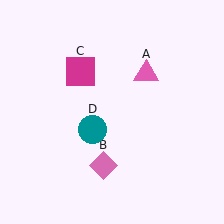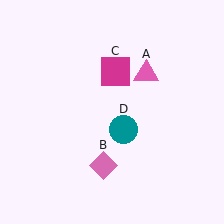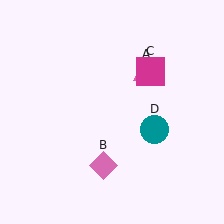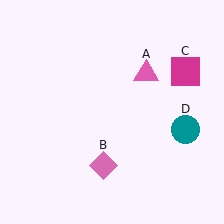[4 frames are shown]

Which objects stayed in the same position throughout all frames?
Pink triangle (object A) and pink diamond (object B) remained stationary.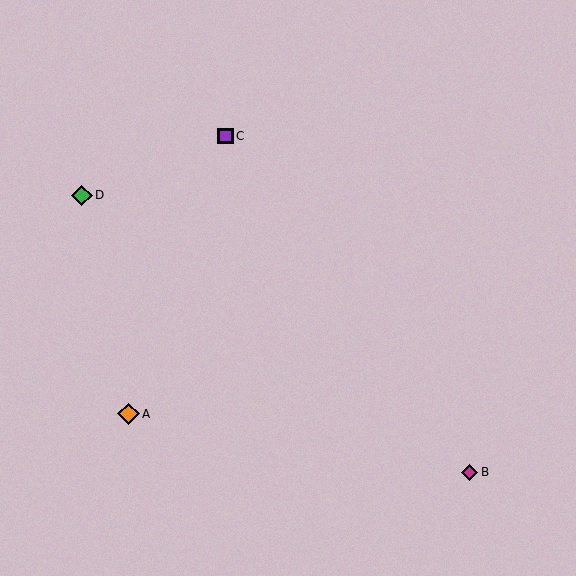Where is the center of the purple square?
The center of the purple square is at (226, 136).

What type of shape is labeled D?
Shape D is a green diamond.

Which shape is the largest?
The orange diamond (labeled A) is the largest.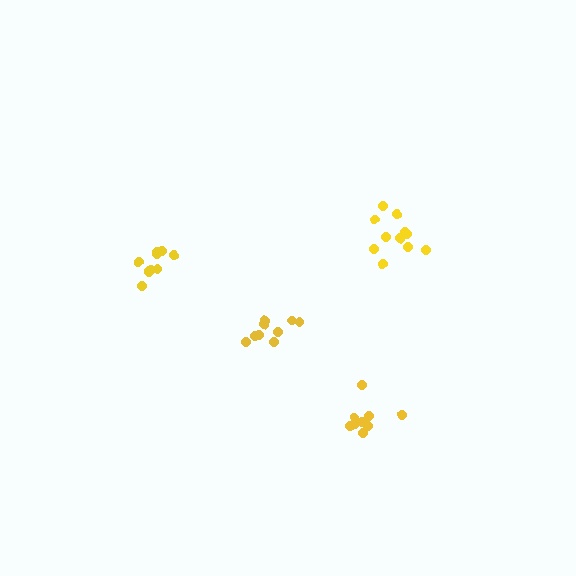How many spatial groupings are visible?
There are 4 spatial groupings.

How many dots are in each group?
Group 1: 9 dots, Group 2: 11 dots, Group 3: 10 dots, Group 4: 9 dots (39 total).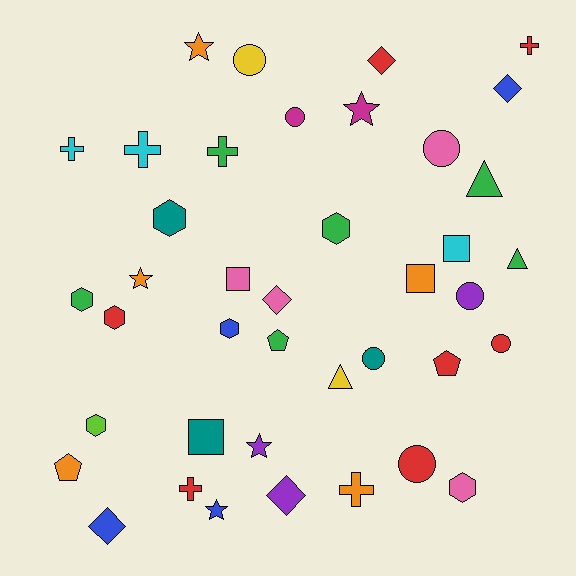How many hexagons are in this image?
There are 7 hexagons.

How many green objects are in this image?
There are 6 green objects.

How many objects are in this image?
There are 40 objects.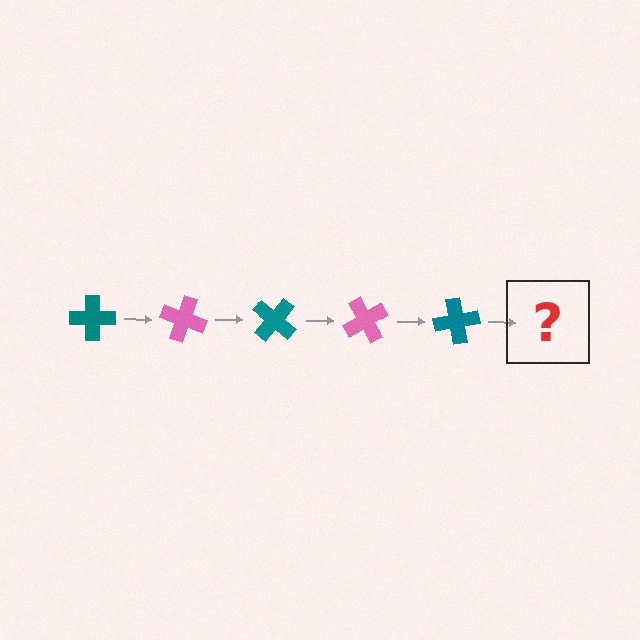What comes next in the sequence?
The next element should be a pink cross, rotated 100 degrees from the start.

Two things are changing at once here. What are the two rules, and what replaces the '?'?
The two rules are that it rotates 20 degrees each step and the color cycles through teal and pink. The '?' should be a pink cross, rotated 100 degrees from the start.